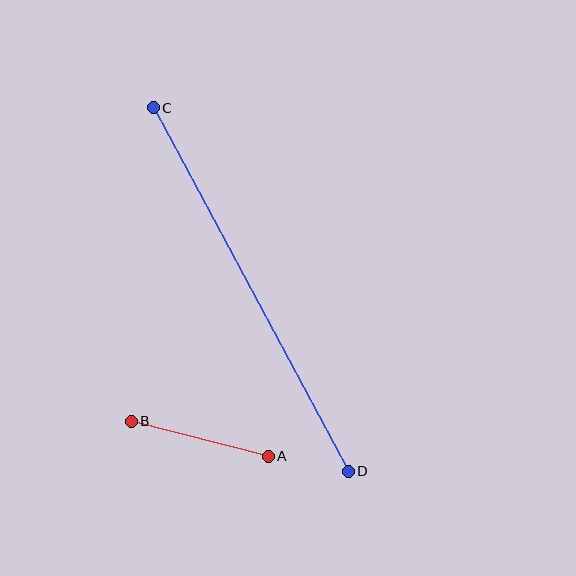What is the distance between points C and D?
The distance is approximately 413 pixels.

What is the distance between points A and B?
The distance is approximately 142 pixels.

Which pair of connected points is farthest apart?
Points C and D are farthest apart.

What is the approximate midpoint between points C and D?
The midpoint is at approximately (251, 290) pixels.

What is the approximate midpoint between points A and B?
The midpoint is at approximately (200, 439) pixels.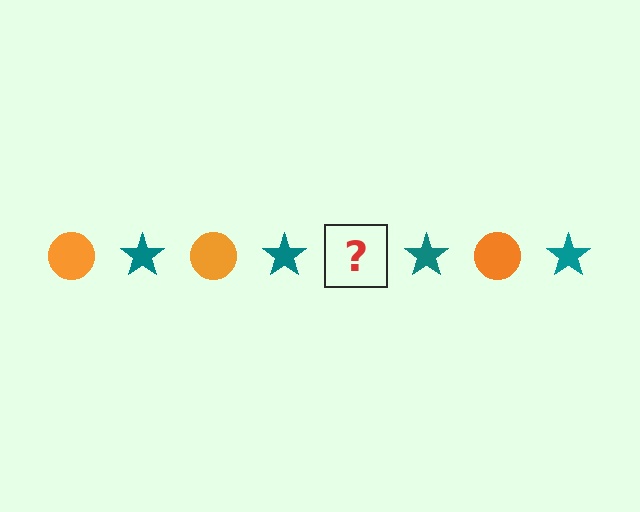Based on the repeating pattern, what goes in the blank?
The blank should be an orange circle.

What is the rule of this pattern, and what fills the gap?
The rule is that the pattern alternates between orange circle and teal star. The gap should be filled with an orange circle.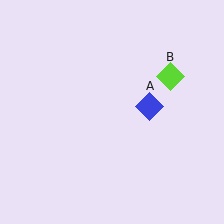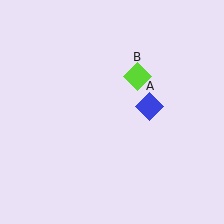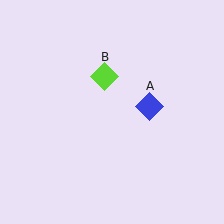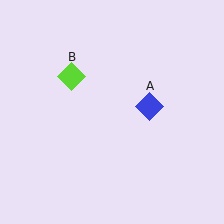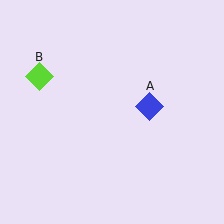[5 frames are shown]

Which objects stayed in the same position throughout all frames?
Blue diamond (object A) remained stationary.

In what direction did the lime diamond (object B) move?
The lime diamond (object B) moved left.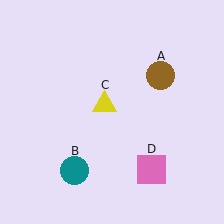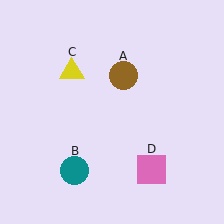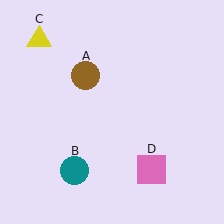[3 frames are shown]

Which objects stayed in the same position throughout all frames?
Teal circle (object B) and pink square (object D) remained stationary.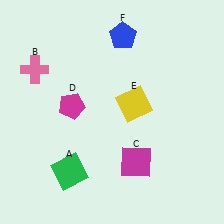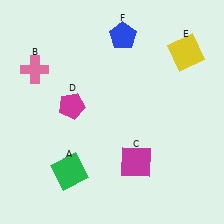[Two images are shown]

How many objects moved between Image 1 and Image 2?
1 object moved between the two images.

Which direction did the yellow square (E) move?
The yellow square (E) moved right.